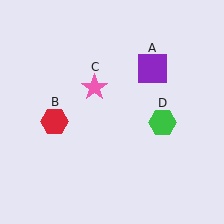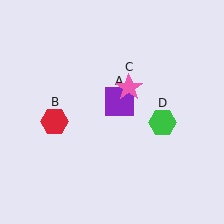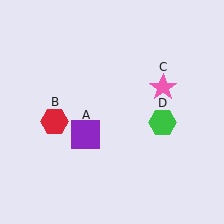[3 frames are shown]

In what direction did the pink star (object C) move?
The pink star (object C) moved right.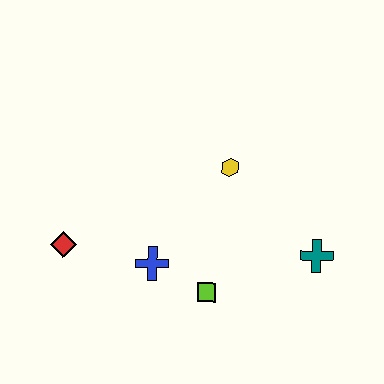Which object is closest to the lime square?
The blue cross is closest to the lime square.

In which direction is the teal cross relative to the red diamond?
The teal cross is to the right of the red diamond.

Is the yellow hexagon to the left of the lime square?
No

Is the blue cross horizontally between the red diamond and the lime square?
Yes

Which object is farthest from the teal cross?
The red diamond is farthest from the teal cross.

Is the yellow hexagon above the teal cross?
Yes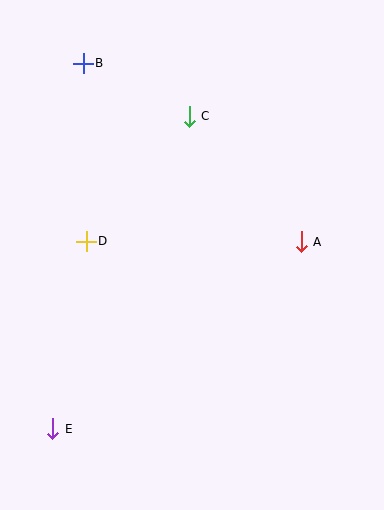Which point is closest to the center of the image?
Point D at (86, 241) is closest to the center.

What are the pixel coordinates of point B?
Point B is at (83, 63).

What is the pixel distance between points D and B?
The distance between D and B is 178 pixels.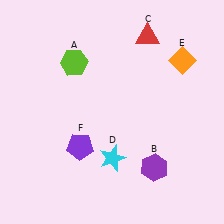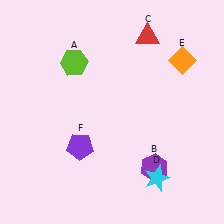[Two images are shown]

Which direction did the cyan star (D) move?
The cyan star (D) moved right.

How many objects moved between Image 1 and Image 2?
1 object moved between the two images.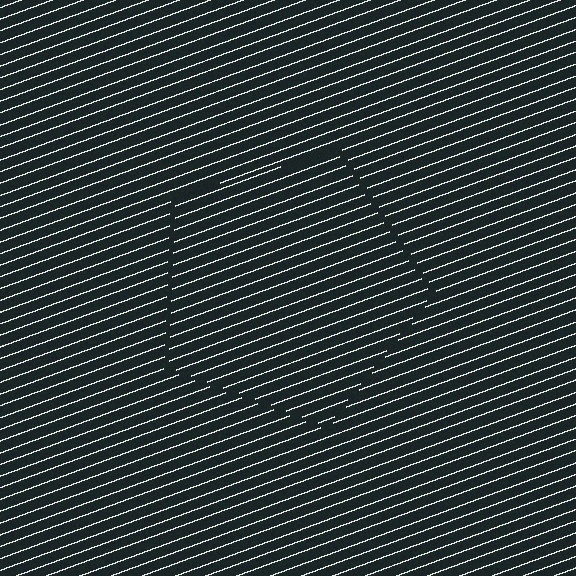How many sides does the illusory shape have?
5 sides — the line-ends trace a pentagon.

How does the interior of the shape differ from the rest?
The interior of the shape contains the same grating, shifted by half a period — the contour is defined by the phase discontinuity where line-ends from the inner and outer gratings abut.